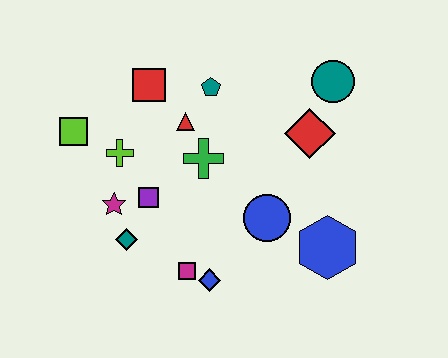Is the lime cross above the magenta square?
Yes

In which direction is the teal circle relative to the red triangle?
The teal circle is to the right of the red triangle.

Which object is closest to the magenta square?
The blue diamond is closest to the magenta square.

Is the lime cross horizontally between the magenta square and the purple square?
No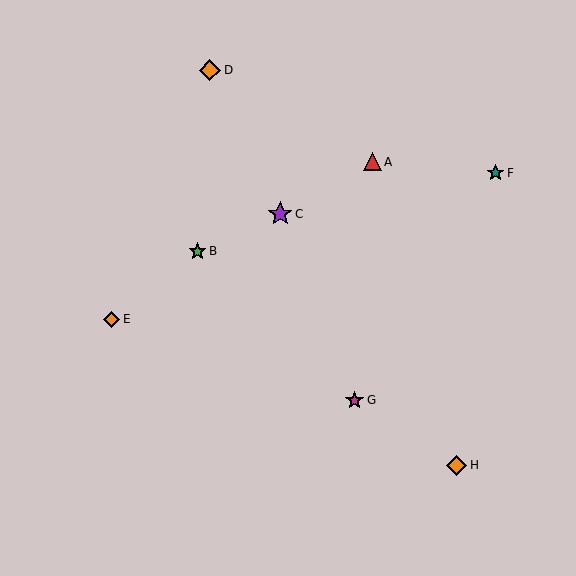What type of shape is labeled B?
Shape B is a green star.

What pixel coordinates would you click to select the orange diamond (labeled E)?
Click at (112, 319) to select the orange diamond E.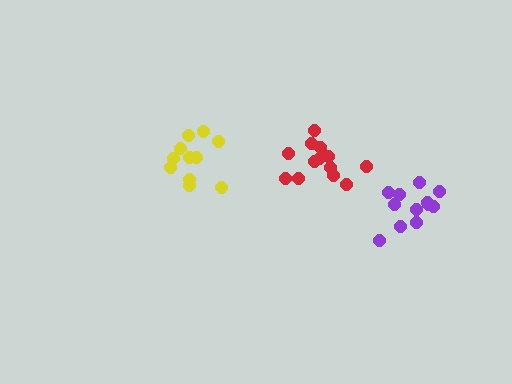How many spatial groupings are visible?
There are 3 spatial groupings.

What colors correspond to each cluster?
The clusters are colored: yellow, purple, red.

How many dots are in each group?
Group 1: 11 dots, Group 2: 12 dots, Group 3: 13 dots (36 total).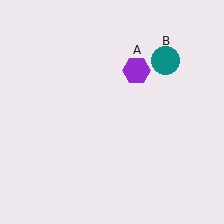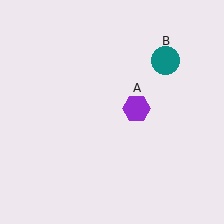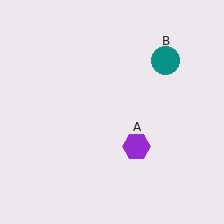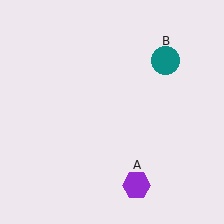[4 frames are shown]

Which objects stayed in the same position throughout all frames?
Teal circle (object B) remained stationary.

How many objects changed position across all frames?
1 object changed position: purple hexagon (object A).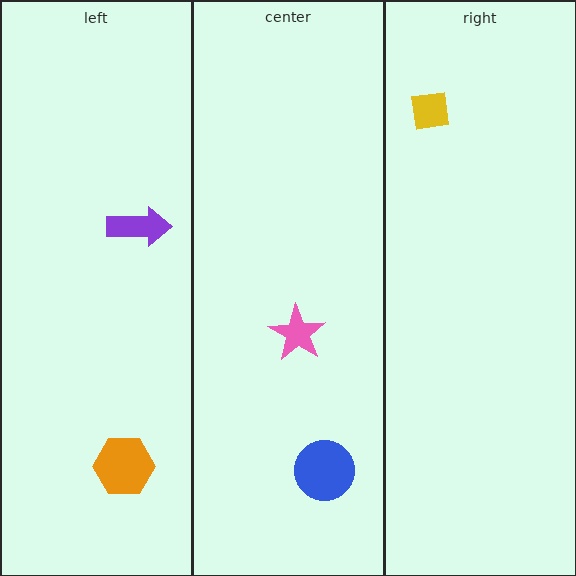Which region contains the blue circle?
The center region.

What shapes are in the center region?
The blue circle, the pink star.